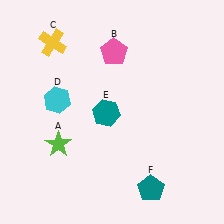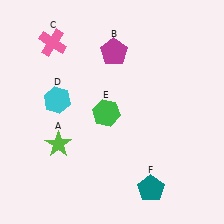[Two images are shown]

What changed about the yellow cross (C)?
In Image 1, C is yellow. In Image 2, it changed to pink.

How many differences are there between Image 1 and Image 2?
There are 3 differences between the two images.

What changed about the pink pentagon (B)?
In Image 1, B is pink. In Image 2, it changed to magenta.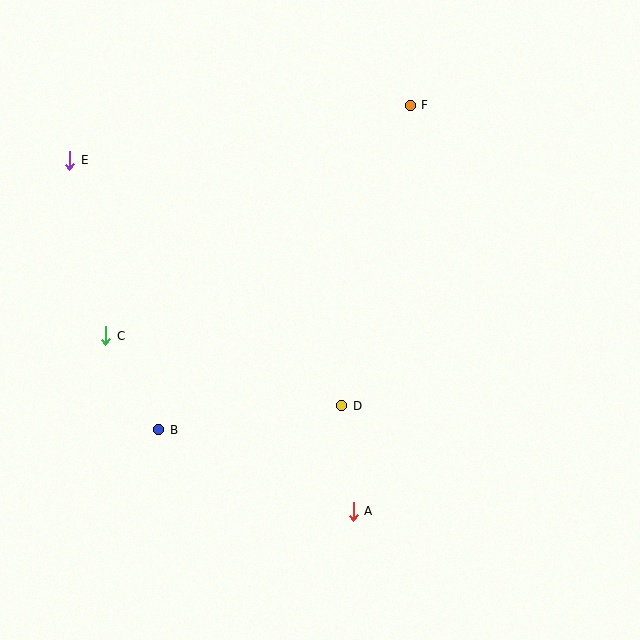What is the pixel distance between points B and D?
The distance between B and D is 185 pixels.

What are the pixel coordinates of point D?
Point D is at (342, 406).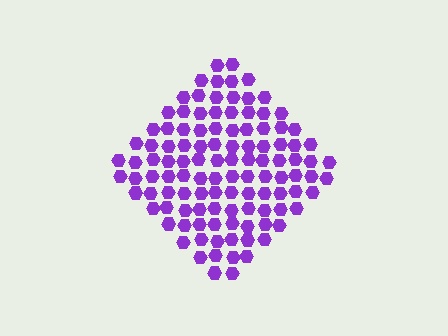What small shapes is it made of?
It is made of small hexagons.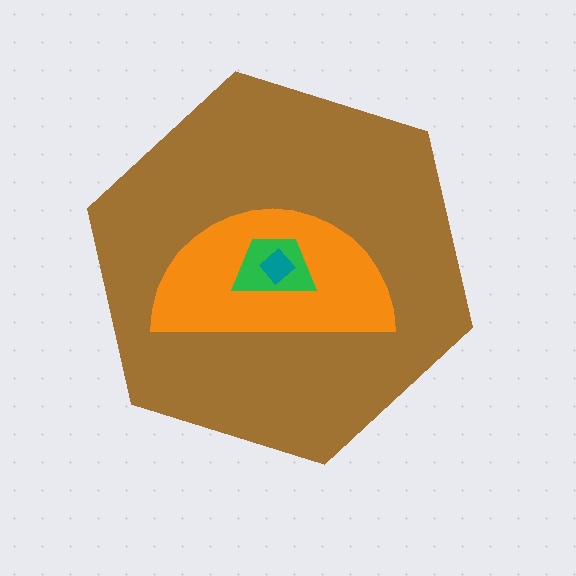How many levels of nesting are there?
4.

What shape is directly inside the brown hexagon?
The orange semicircle.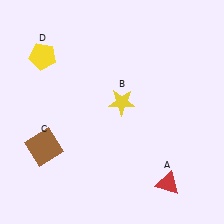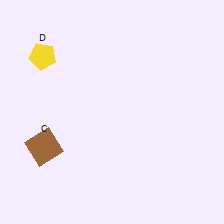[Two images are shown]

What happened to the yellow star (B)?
The yellow star (B) was removed in Image 2. It was in the top-right area of Image 1.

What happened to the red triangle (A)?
The red triangle (A) was removed in Image 2. It was in the bottom-right area of Image 1.